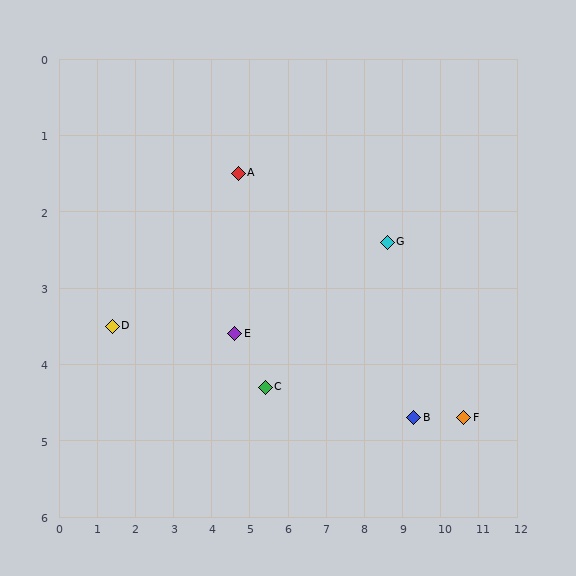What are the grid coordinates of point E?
Point E is at approximately (4.6, 3.6).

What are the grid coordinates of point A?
Point A is at approximately (4.7, 1.5).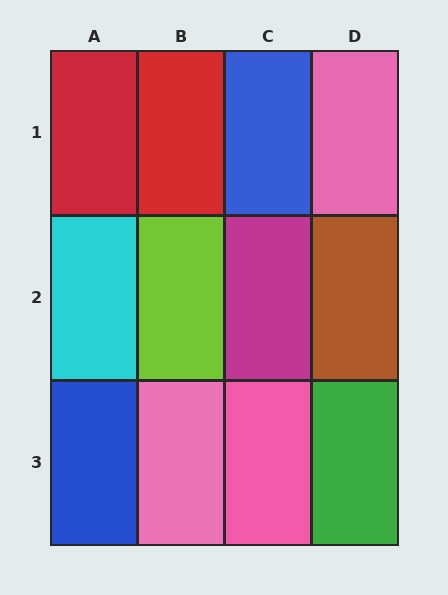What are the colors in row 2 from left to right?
Cyan, lime, magenta, brown.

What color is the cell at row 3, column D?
Green.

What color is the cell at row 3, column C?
Pink.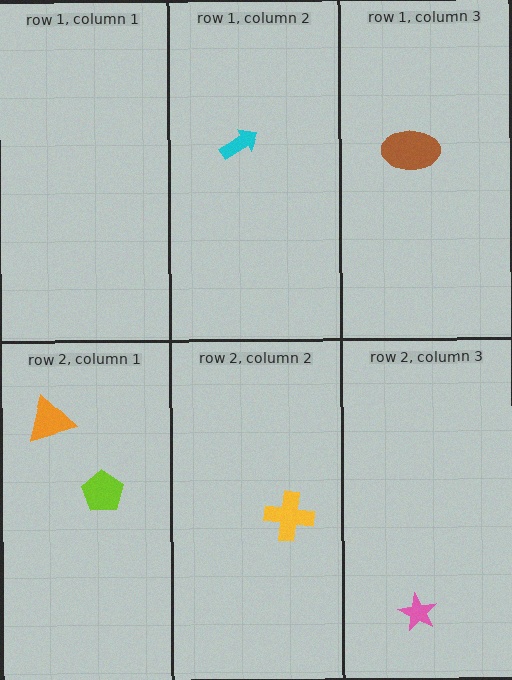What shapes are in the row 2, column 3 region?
The pink star.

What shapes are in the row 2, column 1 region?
The orange triangle, the lime pentagon.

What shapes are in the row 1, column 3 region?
The brown ellipse.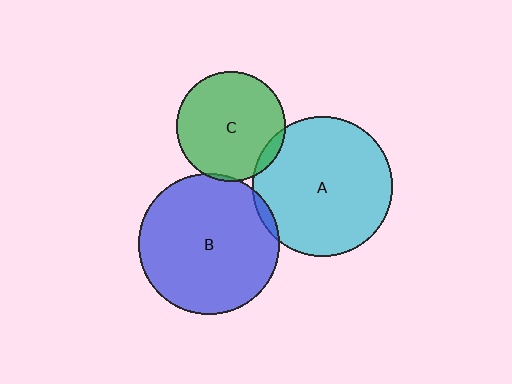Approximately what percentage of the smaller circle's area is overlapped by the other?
Approximately 5%.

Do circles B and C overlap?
Yes.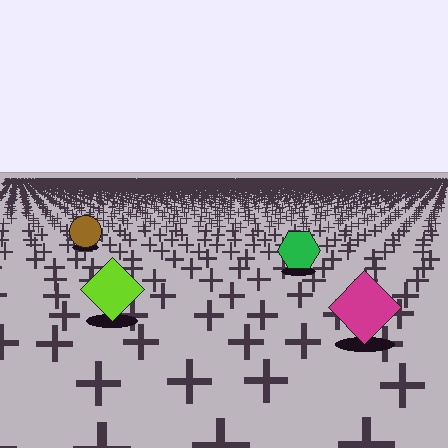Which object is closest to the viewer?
The magenta diamond is closest. The texture marks near it are larger and more spread out.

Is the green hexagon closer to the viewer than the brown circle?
Yes. The green hexagon is closer — you can tell from the texture gradient: the ground texture is coarser near it.